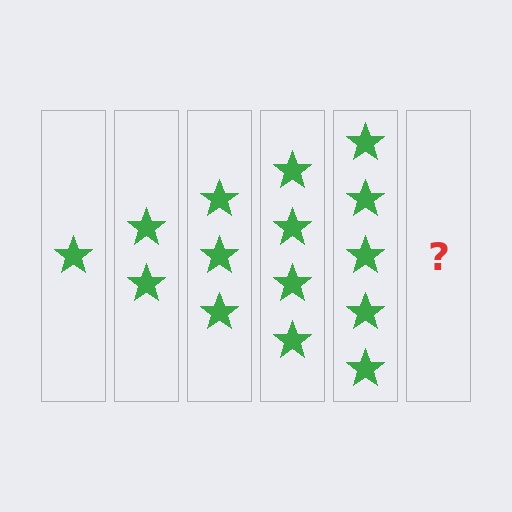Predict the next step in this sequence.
The next step is 6 stars.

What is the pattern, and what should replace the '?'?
The pattern is that each step adds one more star. The '?' should be 6 stars.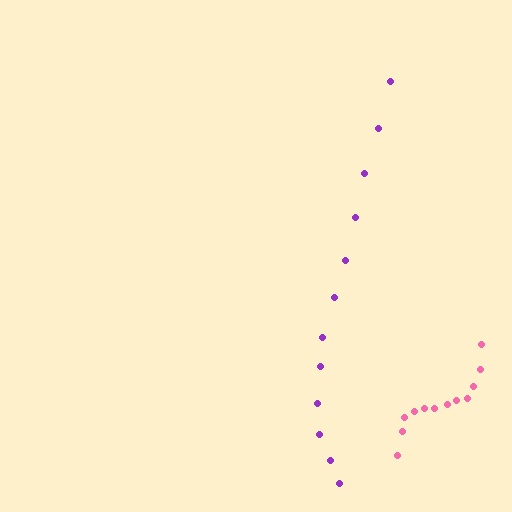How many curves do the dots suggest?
There are 2 distinct paths.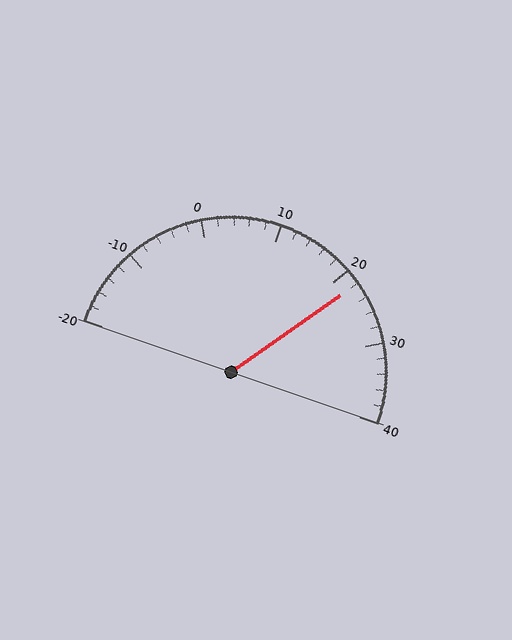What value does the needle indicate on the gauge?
The needle indicates approximately 22.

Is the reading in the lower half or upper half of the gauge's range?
The reading is in the upper half of the range (-20 to 40).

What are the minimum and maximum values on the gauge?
The gauge ranges from -20 to 40.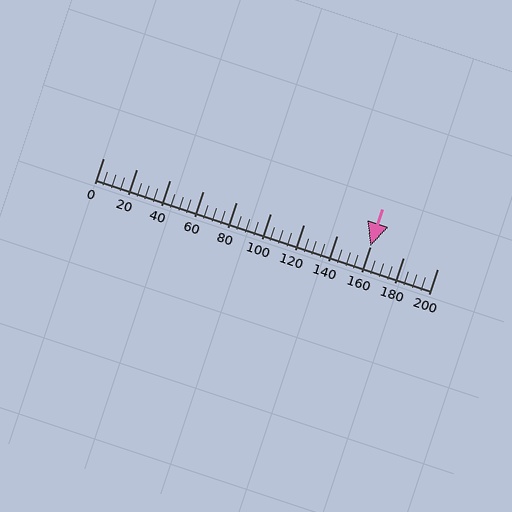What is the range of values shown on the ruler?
The ruler shows values from 0 to 200.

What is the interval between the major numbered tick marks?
The major tick marks are spaced 20 units apart.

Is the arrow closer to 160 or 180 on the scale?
The arrow is closer to 160.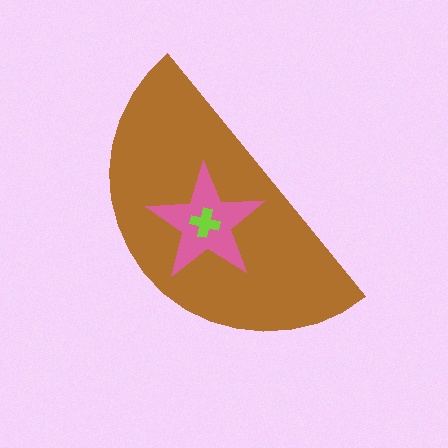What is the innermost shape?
The lime cross.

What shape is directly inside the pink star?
The lime cross.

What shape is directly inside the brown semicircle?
The pink star.